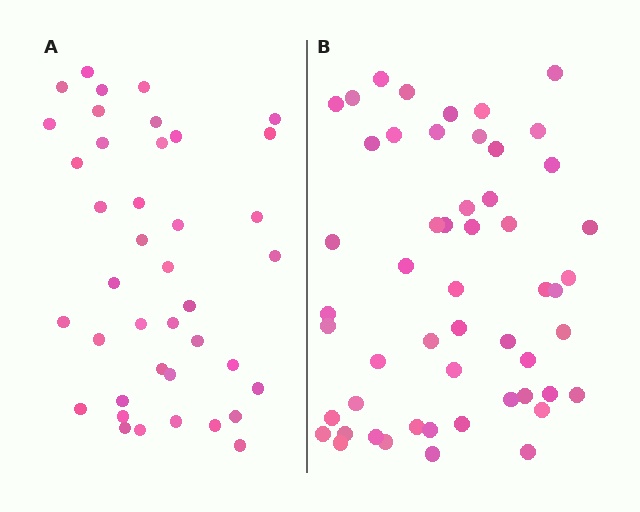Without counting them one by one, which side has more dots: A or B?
Region B (the right region) has more dots.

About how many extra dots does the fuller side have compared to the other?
Region B has approximately 15 more dots than region A.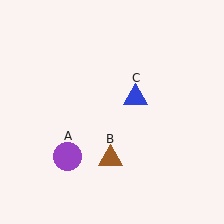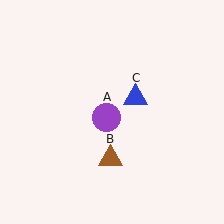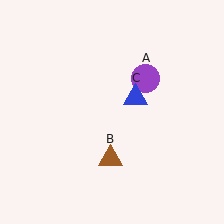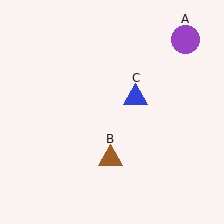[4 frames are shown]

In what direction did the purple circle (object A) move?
The purple circle (object A) moved up and to the right.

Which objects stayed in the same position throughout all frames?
Brown triangle (object B) and blue triangle (object C) remained stationary.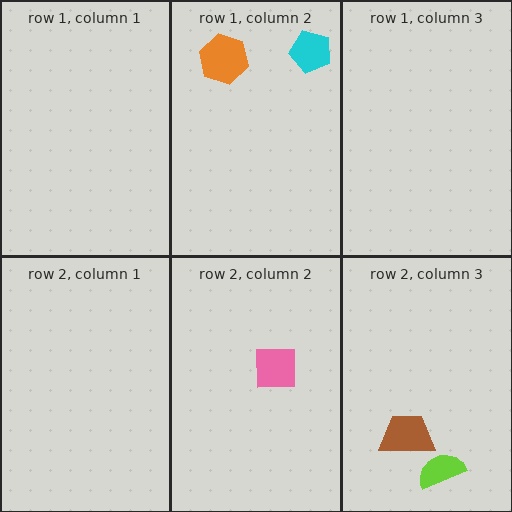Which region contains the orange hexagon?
The row 1, column 2 region.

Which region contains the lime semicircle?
The row 2, column 3 region.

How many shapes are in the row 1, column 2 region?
2.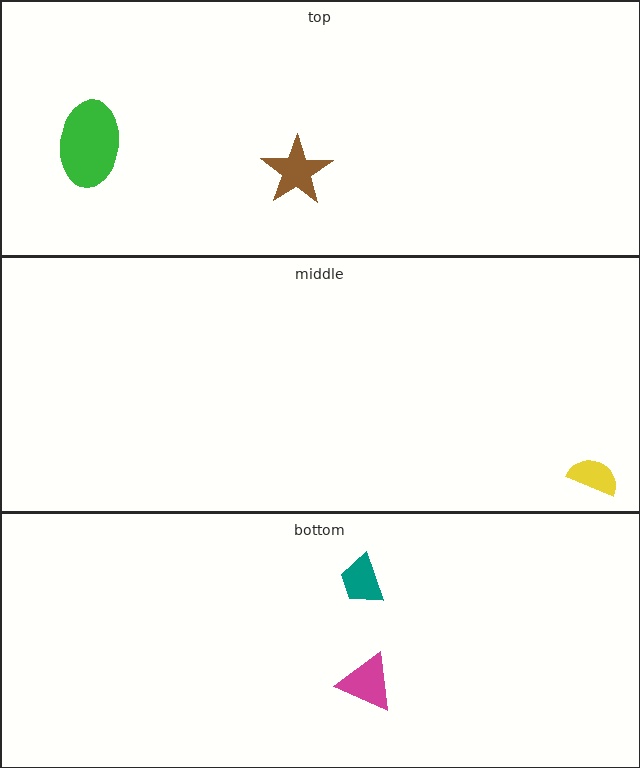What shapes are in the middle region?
The yellow semicircle.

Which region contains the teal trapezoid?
The bottom region.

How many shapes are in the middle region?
1.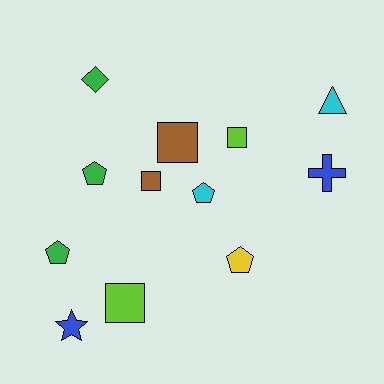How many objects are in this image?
There are 12 objects.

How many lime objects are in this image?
There are 2 lime objects.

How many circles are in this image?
There are no circles.